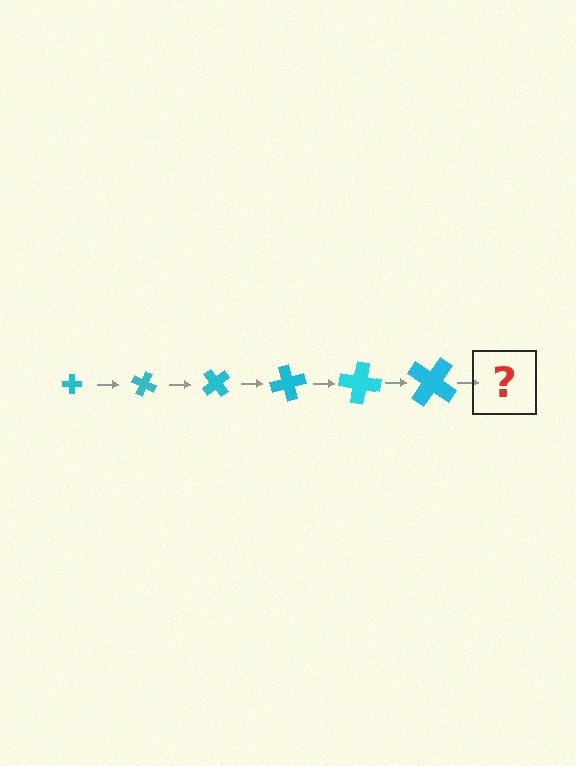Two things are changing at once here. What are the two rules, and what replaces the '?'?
The two rules are that the cross grows larger each step and it rotates 25 degrees each step. The '?' should be a cross, larger than the previous one and rotated 150 degrees from the start.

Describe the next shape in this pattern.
It should be a cross, larger than the previous one and rotated 150 degrees from the start.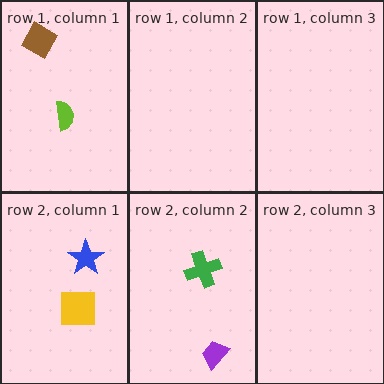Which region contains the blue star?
The row 2, column 1 region.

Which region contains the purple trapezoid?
The row 2, column 2 region.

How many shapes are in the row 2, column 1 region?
2.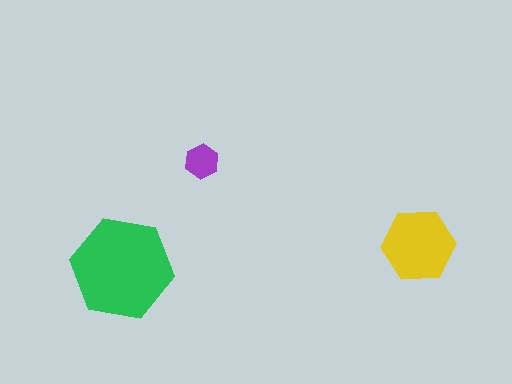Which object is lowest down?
The green hexagon is bottommost.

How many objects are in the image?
There are 3 objects in the image.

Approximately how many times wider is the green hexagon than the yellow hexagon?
About 1.5 times wider.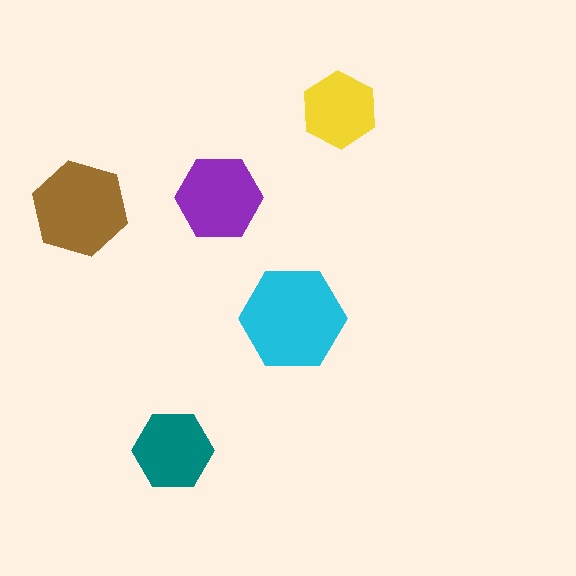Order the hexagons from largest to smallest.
the cyan one, the brown one, the purple one, the teal one, the yellow one.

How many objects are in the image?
There are 5 objects in the image.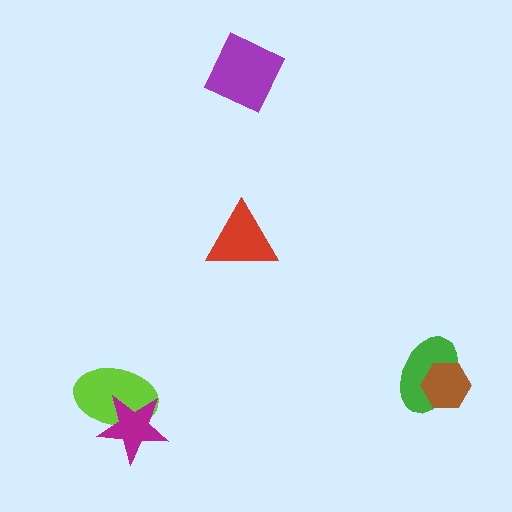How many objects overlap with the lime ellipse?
1 object overlaps with the lime ellipse.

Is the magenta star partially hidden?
No, no other shape covers it.